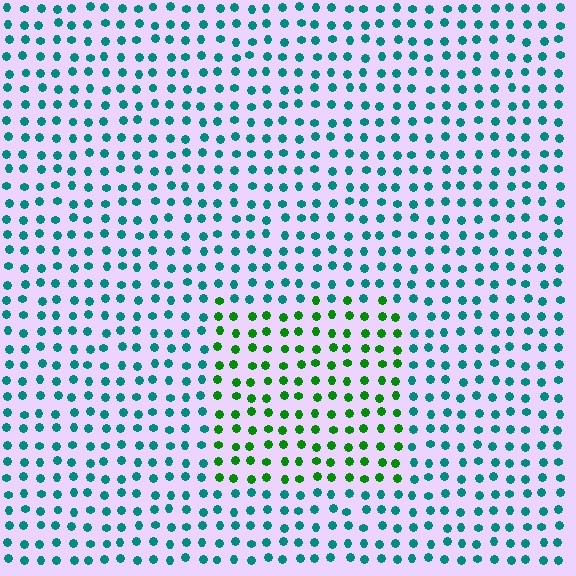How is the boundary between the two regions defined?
The boundary is defined purely by a slight shift in hue (about 50 degrees). Spacing, size, and orientation are identical on both sides.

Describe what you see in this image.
The image is filled with small teal elements in a uniform arrangement. A rectangle-shaped region is visible where the elements are tinted to a slightly different hue, forming a subtle color boundary.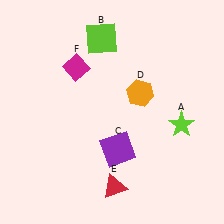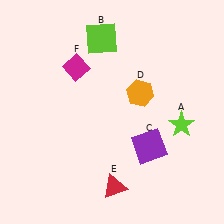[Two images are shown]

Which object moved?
The purple square (C) moved right.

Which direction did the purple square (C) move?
The purple square (C) moved right.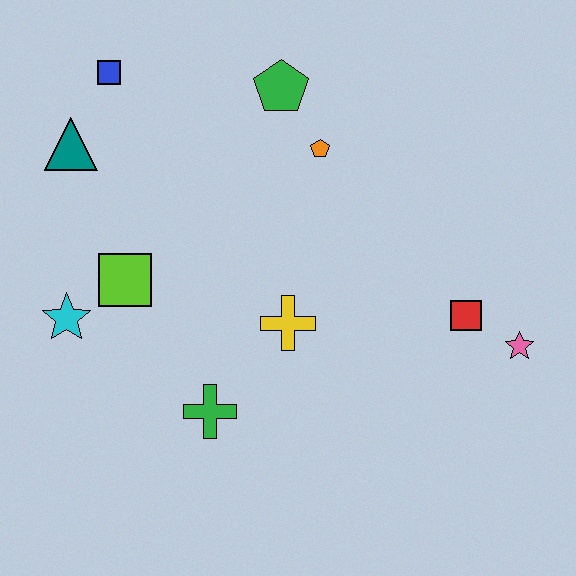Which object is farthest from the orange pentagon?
The cyan star is farthest from the orange pentagon.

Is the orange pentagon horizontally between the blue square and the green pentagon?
No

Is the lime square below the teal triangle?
Yes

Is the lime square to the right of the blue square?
Yes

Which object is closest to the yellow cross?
The green cross is closest to the yellow cross.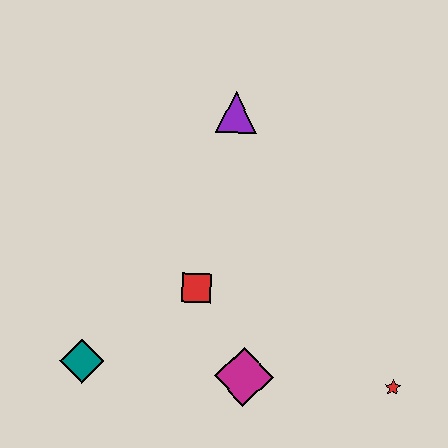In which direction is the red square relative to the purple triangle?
The red square is below the purple triangle.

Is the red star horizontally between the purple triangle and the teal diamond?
No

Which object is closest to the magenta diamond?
The red square is closest to the magenta diamond.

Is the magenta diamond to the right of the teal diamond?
Yes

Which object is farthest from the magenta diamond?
The purple triangle is farthest from the magenta diamond.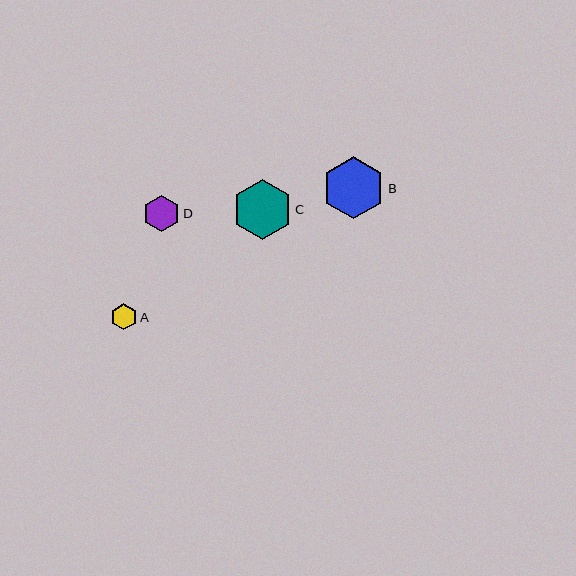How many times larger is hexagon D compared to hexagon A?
Hexagon D is approximately 1.4 times the size of hexagon A.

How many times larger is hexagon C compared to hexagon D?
Hexagon C is approximately 1.6 times the size of hexagon D.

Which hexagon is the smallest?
Hexagon A is the smallest with a size of approximately 26 pixels.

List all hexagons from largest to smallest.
From largest to smallest: B, C, D, A.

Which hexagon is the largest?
Hexagon B is the largest with a size of approximately 62 pixels.